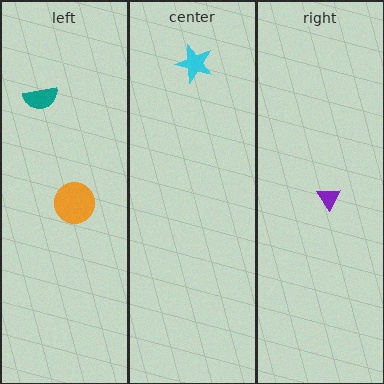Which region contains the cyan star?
The center region.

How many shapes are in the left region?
2.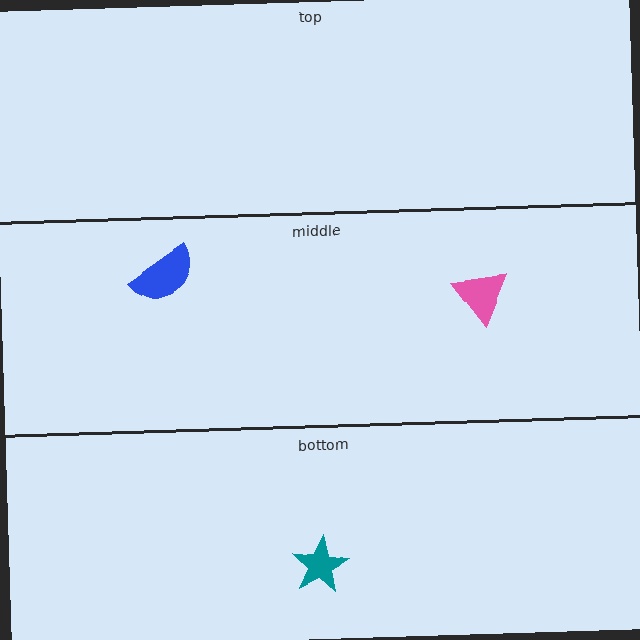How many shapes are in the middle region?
2.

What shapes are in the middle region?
The blue semicircle, the pink triangle.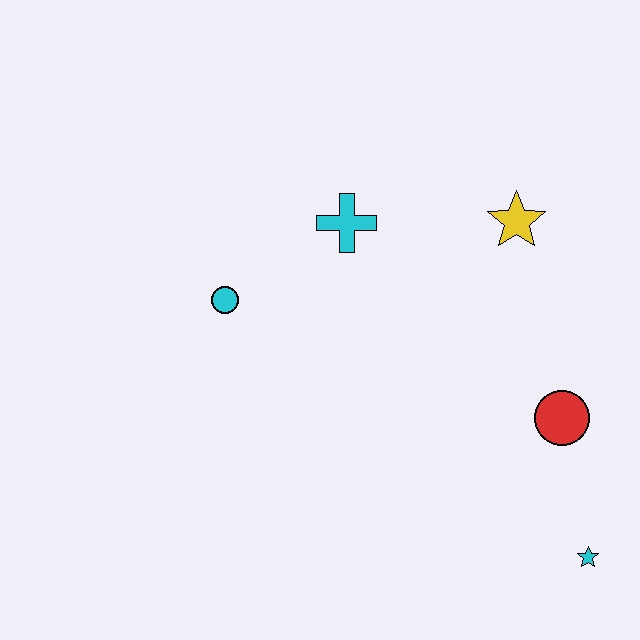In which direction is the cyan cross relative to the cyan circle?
The cyan cross is to the right of the cyan circle.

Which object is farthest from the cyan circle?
The cyan star is farthest from the cyan circle.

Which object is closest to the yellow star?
The cyan cross is closest to the yellow star.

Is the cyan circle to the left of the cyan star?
Yes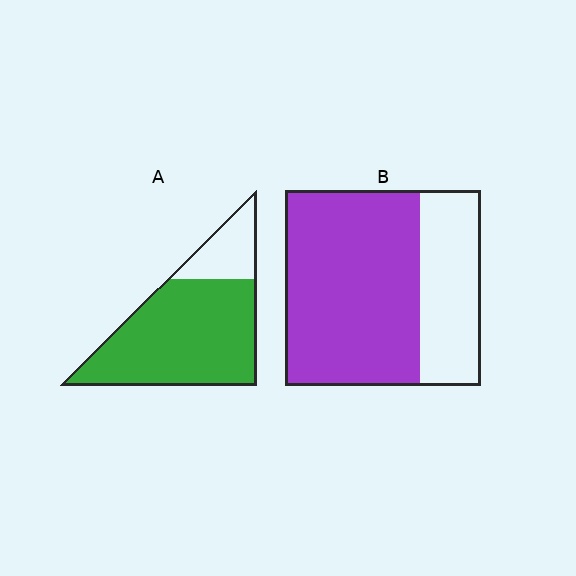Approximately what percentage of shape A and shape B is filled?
A is approximately 80% and B is approximately 70%.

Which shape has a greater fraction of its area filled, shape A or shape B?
Shape A.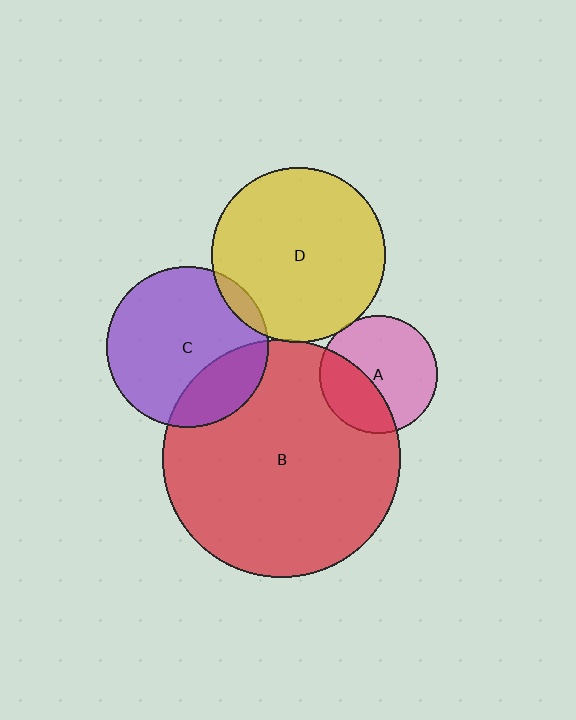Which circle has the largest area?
Circle B (red).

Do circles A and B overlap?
Yes.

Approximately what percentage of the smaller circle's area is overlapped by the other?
Approximately 35%.